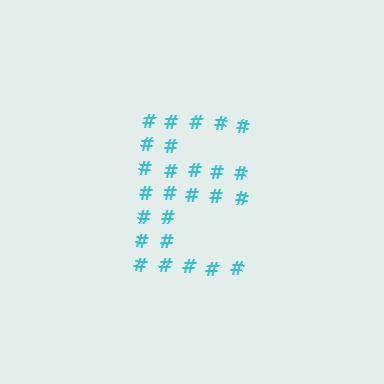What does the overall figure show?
The overall figure shows the letter E.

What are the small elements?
The small elements are hash symbols.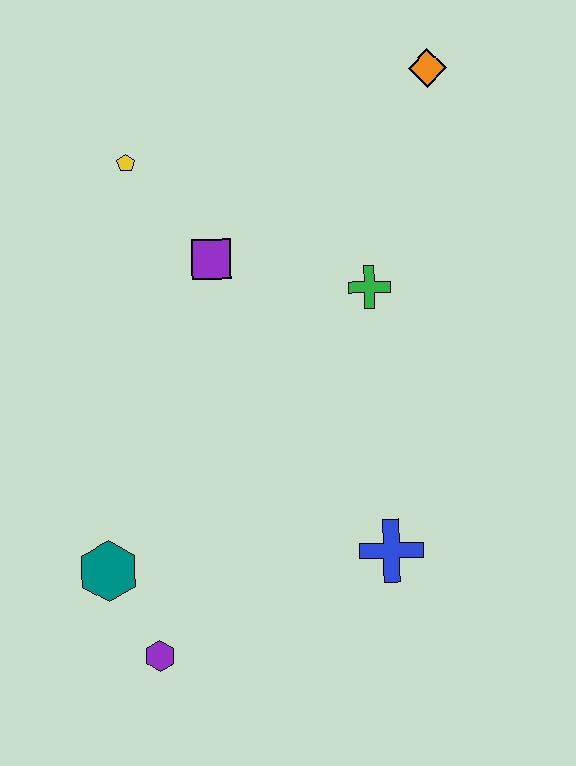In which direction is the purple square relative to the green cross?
The purple square is to the left of the green cross.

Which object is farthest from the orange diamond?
The purple hexagon is farthest from the orange diamond.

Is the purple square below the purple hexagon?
No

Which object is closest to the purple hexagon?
The teal hexagon is closest to the purple hexagon.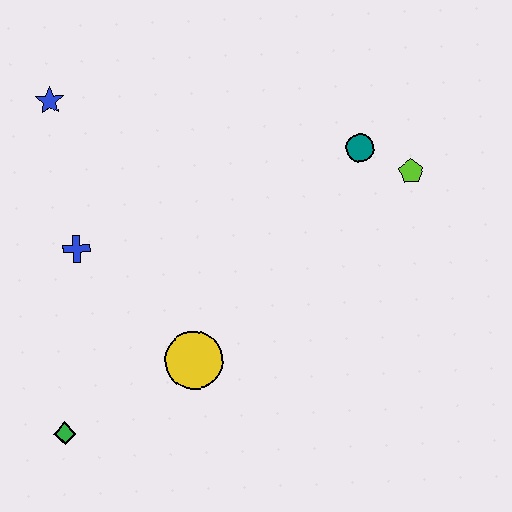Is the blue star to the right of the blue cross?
No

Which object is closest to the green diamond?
The yellow circle is closest to the green diamond.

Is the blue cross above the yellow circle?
Yes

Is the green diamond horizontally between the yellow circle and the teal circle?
No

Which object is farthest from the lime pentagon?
The green diamond is farthest from the lime pentagon.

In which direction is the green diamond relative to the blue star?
The green diamond is below the blue star.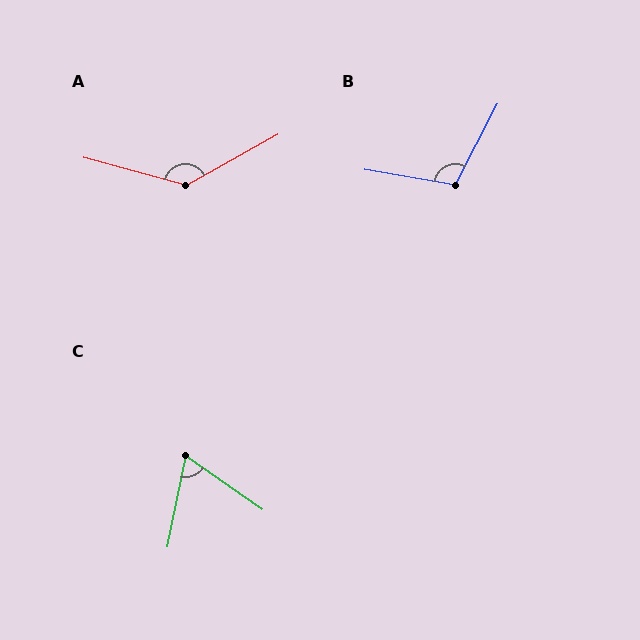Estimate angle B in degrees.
Approximately 108 degrees.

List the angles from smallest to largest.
C (67°), B (108°), A (135°).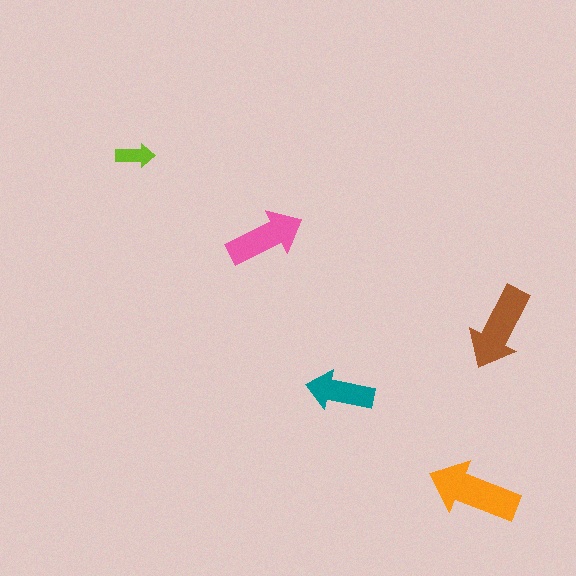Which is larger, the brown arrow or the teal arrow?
The brown one.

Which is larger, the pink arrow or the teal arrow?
The pink one.